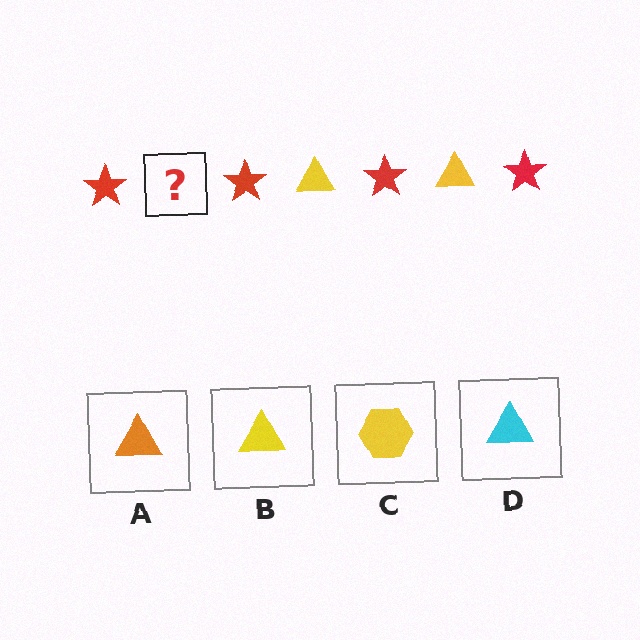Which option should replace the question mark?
Option B.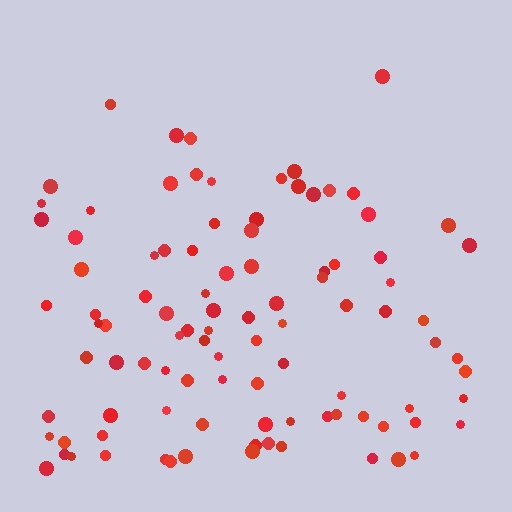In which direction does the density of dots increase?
From top to bottom, with the bottom side densest.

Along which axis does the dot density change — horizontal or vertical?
Vertical.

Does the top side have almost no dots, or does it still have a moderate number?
Still a moderate number, just noticeably fewer than the bottom.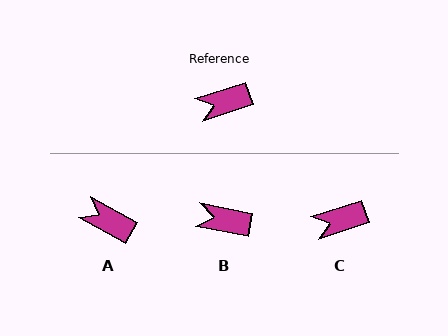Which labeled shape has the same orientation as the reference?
C.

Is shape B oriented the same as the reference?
No, it is off by about 29 degrees.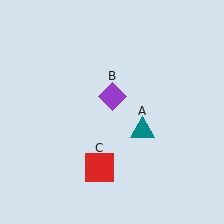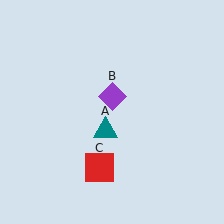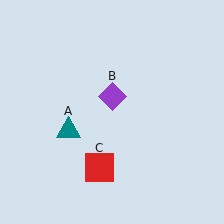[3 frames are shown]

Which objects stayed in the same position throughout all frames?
Purple diamond (object B) and red square (object C) remained stationary.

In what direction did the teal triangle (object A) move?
The teal triangle (object A) moved left.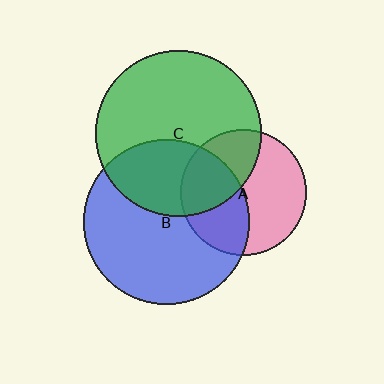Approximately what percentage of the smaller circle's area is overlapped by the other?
Approximately 35%.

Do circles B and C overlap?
Yes.